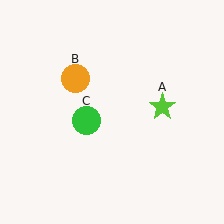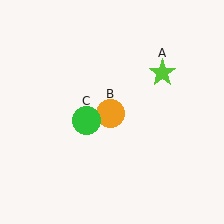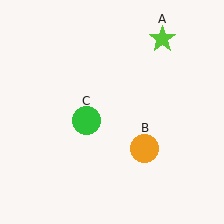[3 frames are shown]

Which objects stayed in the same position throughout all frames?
Green circle (object C) remained stationary.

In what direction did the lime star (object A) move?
The lime star (object A) moved up.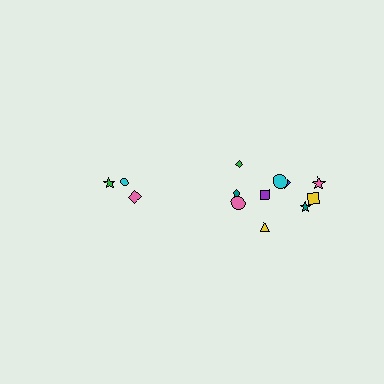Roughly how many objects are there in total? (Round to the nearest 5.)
Roughly 15 objects in total.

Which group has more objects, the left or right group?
The right group.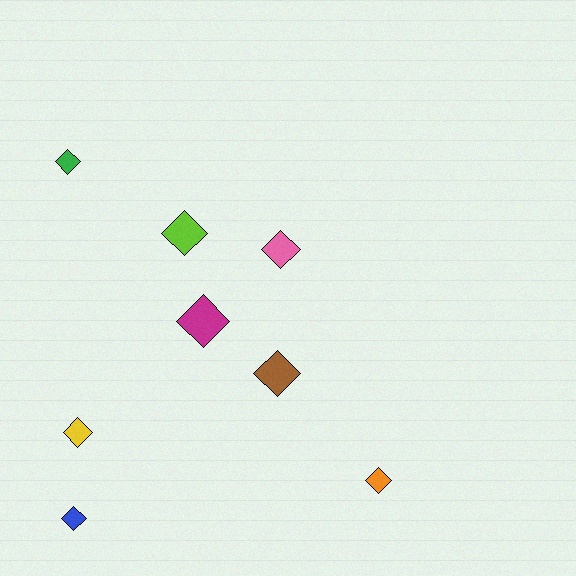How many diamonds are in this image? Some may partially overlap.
There are 8 diamonds.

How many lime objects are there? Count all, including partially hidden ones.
There is 1 lime object.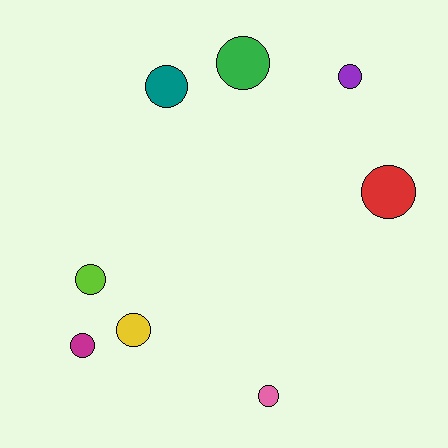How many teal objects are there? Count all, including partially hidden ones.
There is 1 teal object.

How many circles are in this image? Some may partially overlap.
There are 8 circles.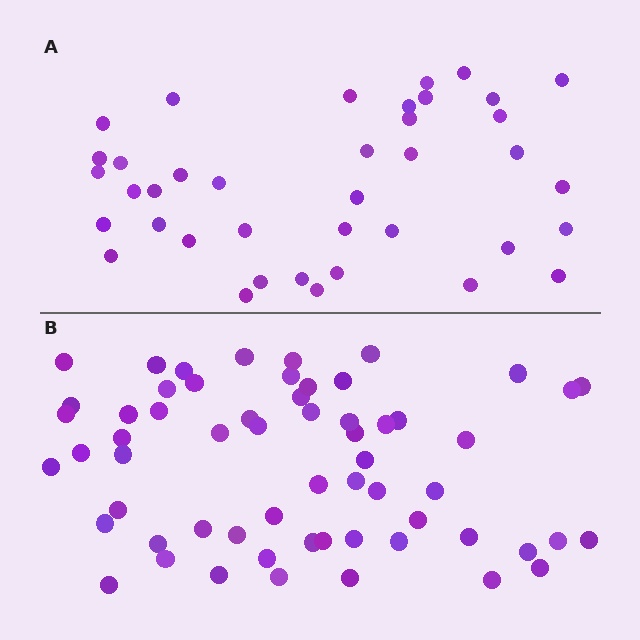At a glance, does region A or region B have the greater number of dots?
Region B (the bottom region) has more dots.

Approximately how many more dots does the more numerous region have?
Region B has approximately 20 more dots than region A.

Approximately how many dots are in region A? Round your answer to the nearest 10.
About 40 dots. (The exact count is 39, which rounds to 40.)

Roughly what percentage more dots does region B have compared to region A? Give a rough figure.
About 55% more.